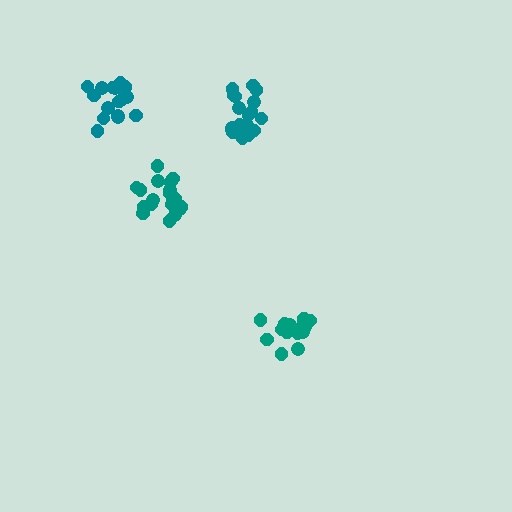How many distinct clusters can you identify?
There are 4 distinct clusters.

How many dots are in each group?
Group 1: 20 dots, Group 2: 17 dots, Group 3: 19 dots, Group 4: 16 dots (72 total).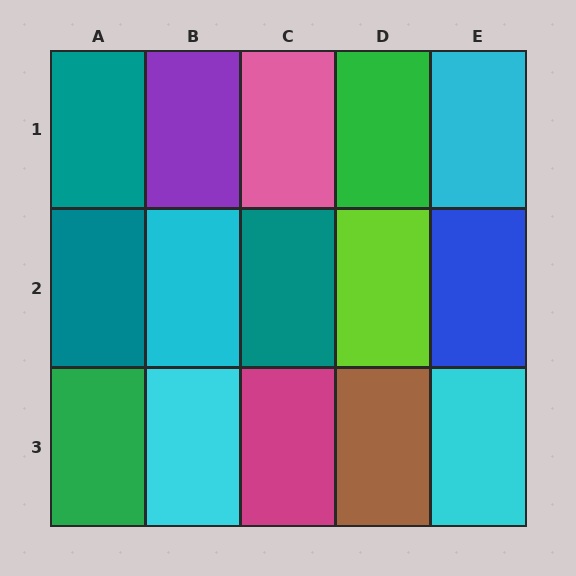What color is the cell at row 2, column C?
Teal.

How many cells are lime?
1 cell is lime.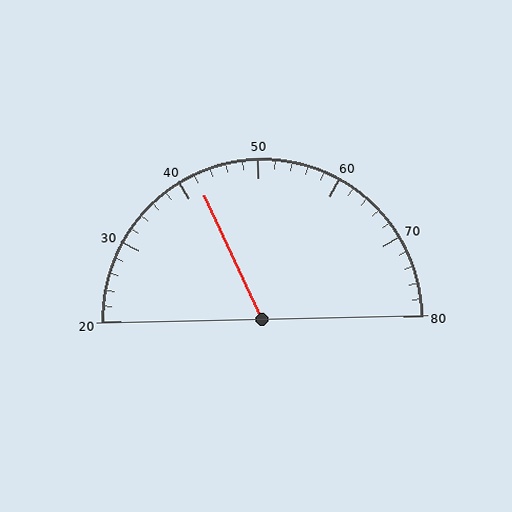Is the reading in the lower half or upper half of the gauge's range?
The reading is in the lower half of the range (20 to 80).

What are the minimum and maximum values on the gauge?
The gauge ranges from 20 to 80.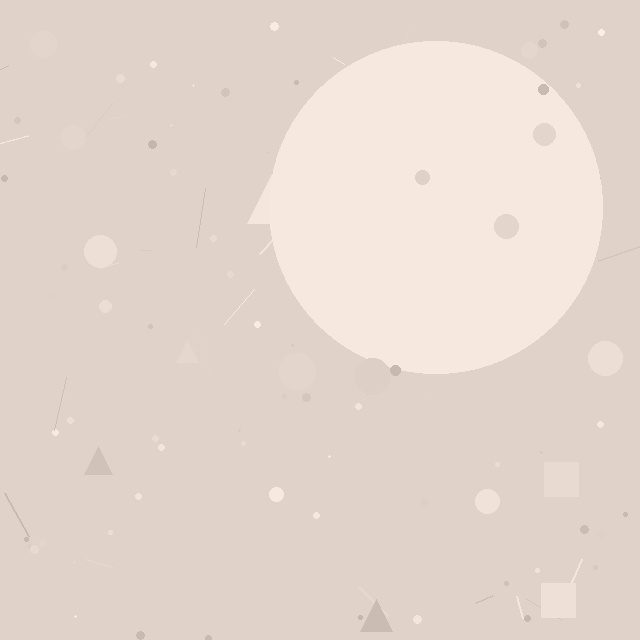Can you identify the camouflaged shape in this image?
The camouflaged shape is a circle.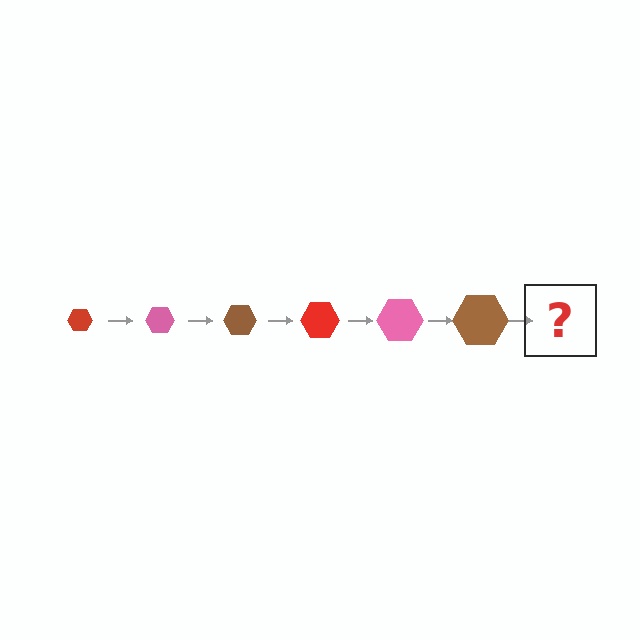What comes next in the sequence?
The next element should be a red hexagon, larger than the previous one.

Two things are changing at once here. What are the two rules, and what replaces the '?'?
The two rules are that the hexagon grows larger each step and the color cycles through red, pink, and brown. The '?' should be a red hexagon, larger than the previous one.